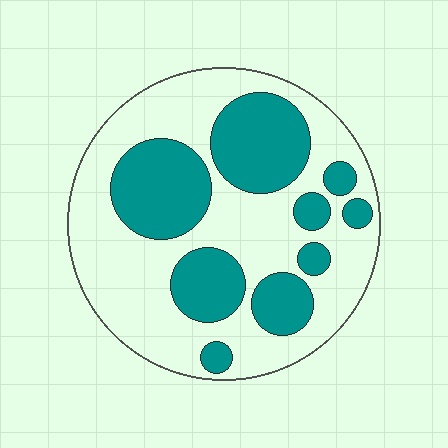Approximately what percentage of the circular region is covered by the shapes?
Approximately 35%.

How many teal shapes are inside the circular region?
9.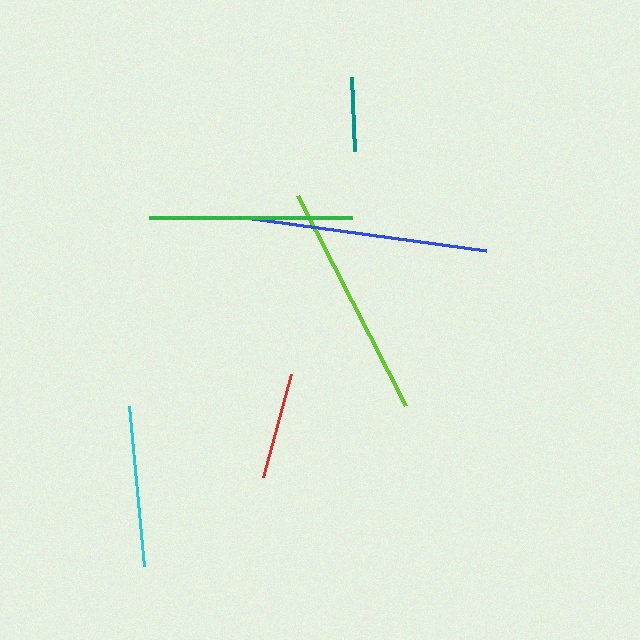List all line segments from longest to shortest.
From longest to shortest: blue, lime, green, cyan, red, teal.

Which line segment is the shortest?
The teal line is the shortest at approximately 74 pixels.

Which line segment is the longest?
The blue line is the longest at approximately 243 pixels.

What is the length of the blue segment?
The blue segment is approximately 243 pixels long.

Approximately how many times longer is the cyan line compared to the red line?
The cyan line is approximately 1.5 times the length of the red line.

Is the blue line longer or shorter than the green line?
The blue line is longer than the green line.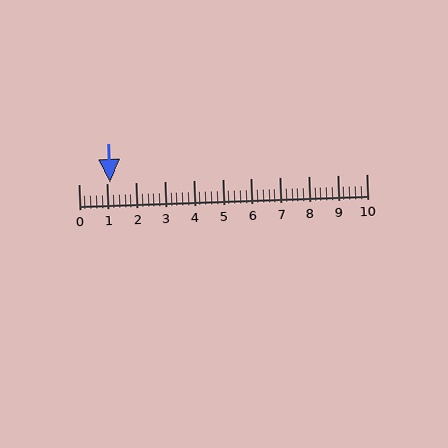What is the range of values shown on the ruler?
The ruler shows values from 0 to 10.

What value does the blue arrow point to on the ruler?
The blue arrow points to approximately 1.1.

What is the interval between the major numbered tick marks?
The major tick marks are spaced 1 units apart.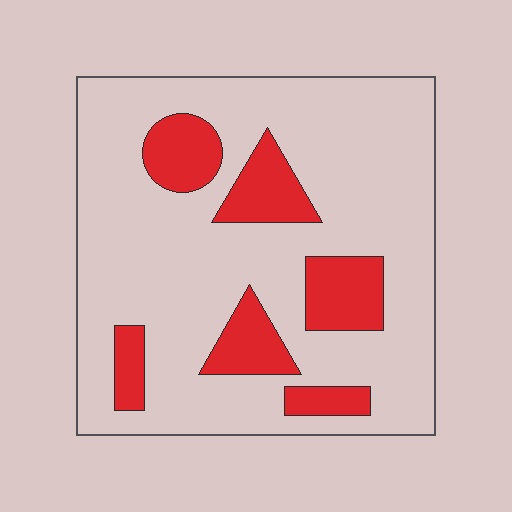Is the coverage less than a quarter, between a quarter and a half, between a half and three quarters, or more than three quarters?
Less than a quarter.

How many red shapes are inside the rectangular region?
6.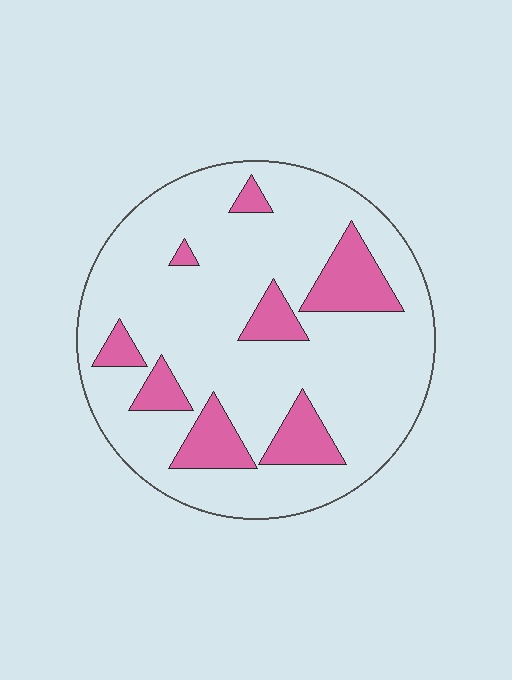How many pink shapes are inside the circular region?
8.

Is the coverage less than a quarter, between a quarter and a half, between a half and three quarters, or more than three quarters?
Less than a quarter.